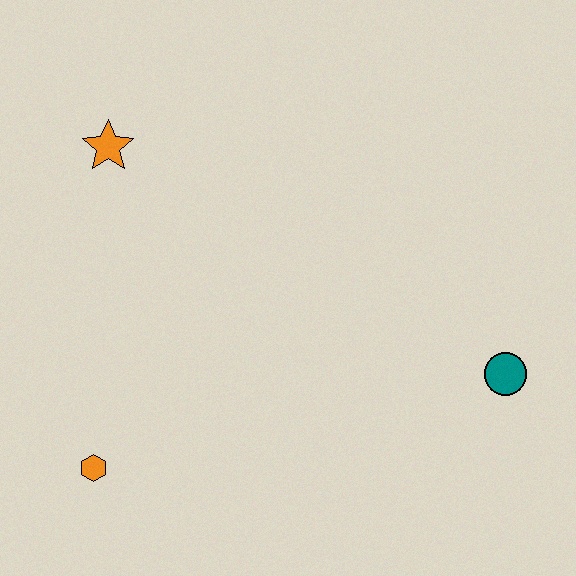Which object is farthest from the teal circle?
The orange star is farthest from the teal circle.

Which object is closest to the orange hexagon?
The orange star is closest to the orange hexagon.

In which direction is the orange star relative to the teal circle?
The orange star is to the left of the teal circle.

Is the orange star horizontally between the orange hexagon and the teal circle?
Yes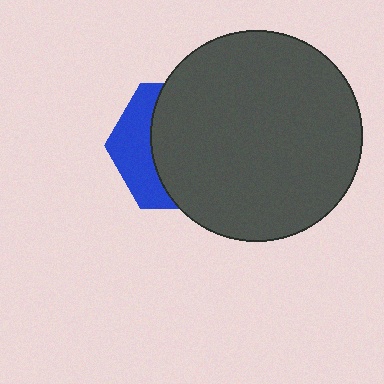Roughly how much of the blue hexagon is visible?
A small part of it is visible (roughly 32%).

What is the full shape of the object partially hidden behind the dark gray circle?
The partially hidden object is a blue hexagon.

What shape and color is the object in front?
The object in front is a dark gray circle.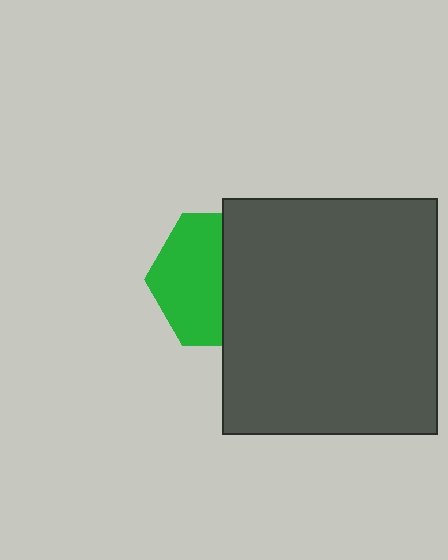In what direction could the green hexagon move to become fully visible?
The green hexagon could move left. That would shift it out from behind the dark gray rectangle entirely.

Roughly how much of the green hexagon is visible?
About half of it is visible (roughly 50%).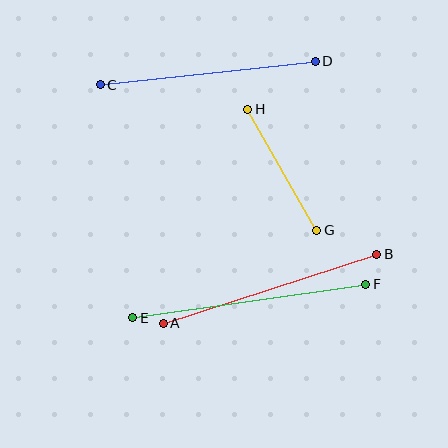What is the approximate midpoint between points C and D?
The midpoint is at approximately (208, 73) pixels.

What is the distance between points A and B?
The distance is approximately 224 pixels.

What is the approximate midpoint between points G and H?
The midpoint is at approximately (282, 170) pixels.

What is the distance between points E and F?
The distance is approximately 236 pixels.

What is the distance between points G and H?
The distance is approximately 139 pixels.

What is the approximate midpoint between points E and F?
The midpoint is at approximately (249, 301) pixels.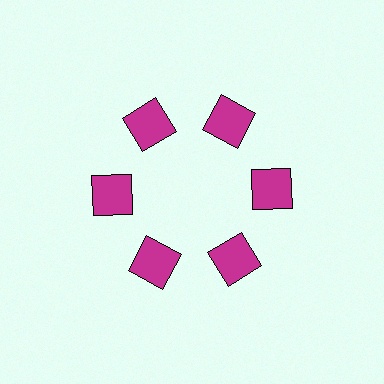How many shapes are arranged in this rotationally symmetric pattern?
There are 6 shapes, arranged in 6 groups of 1.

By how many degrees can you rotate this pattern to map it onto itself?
The pattern maps onto itself every 60 degrees of rotation.